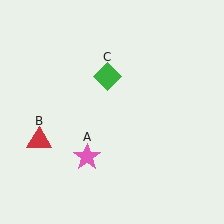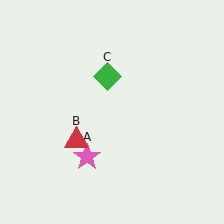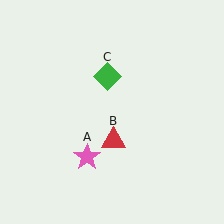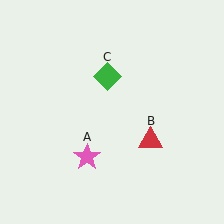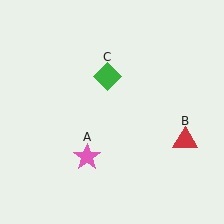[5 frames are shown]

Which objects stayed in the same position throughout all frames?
Pink star (object A) and green diamond (object C) remained stationary.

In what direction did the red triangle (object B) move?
The red triangle (object B) moved right.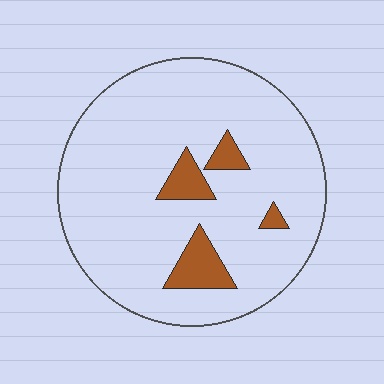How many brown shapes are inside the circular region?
4.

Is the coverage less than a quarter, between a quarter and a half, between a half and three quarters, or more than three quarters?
Less than a quarter.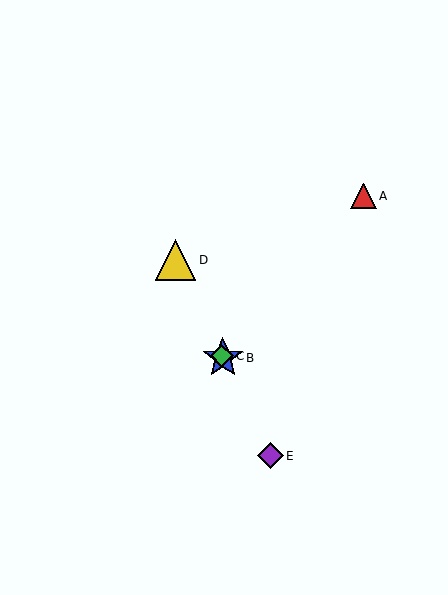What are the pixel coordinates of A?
Object A is at (363, 196).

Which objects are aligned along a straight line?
Objects B, C, D, E are aligned along a straight line.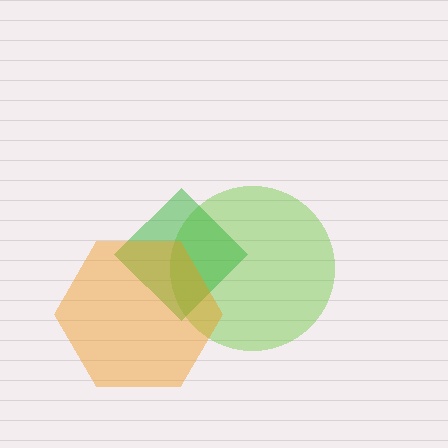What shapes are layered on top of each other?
The layered shapes are: a lime circle, a green diamond, an orange hexagon.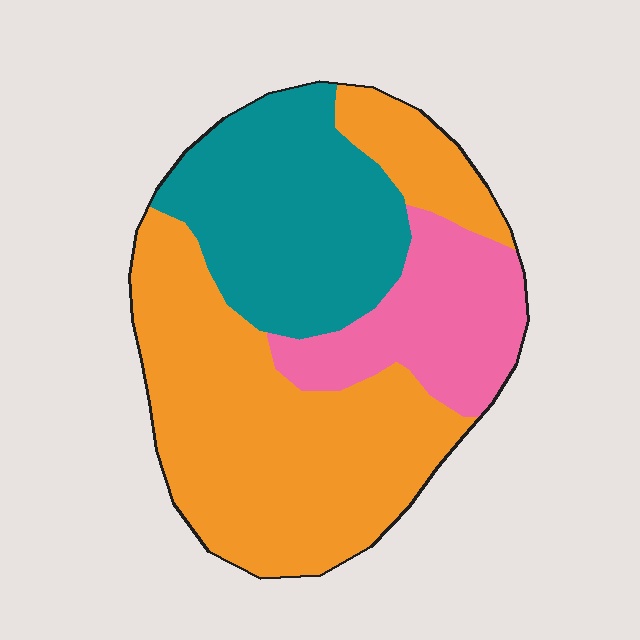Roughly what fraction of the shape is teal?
Teal covers about 30% of the shape.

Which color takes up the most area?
Orange, at roughly 50%.